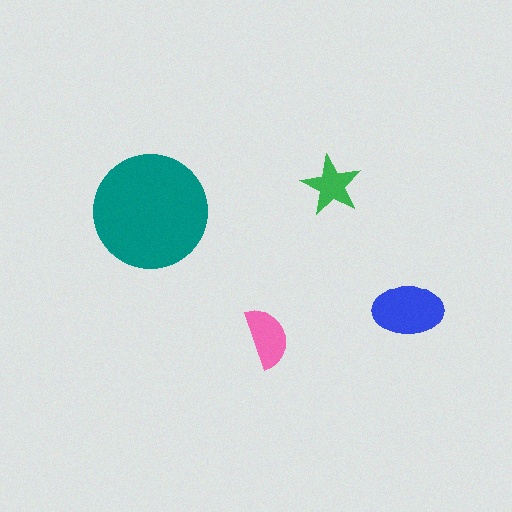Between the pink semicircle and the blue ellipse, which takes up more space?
The blue ellipse.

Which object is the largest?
The teal circle.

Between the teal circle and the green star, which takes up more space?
The teal circle.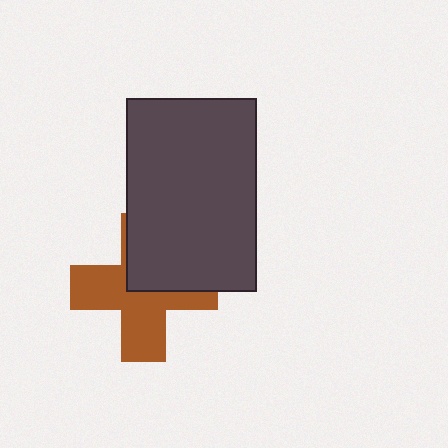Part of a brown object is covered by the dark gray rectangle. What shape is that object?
It is a cross.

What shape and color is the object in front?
The object in front is a dark gray rectangle.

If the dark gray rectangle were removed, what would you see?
You would see the complete brown cross.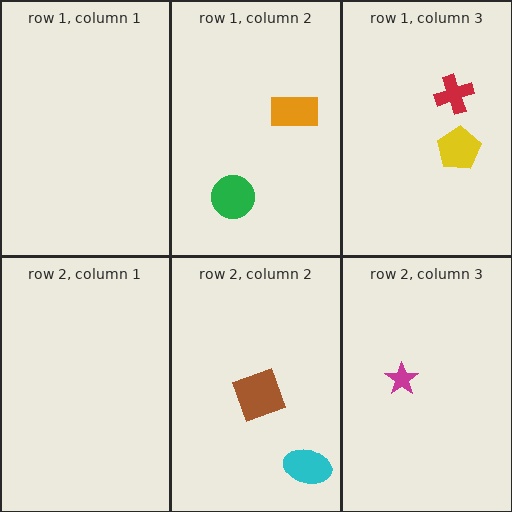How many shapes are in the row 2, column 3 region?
1.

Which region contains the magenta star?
The row 2, column 3 region.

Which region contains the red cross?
The row 1, column 3 region.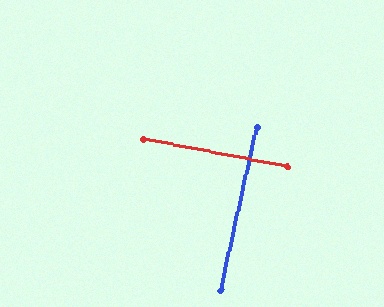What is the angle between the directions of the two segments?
Approximately 88 degrees.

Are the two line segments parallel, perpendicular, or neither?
Perpendicular — they meet at approximately 88°.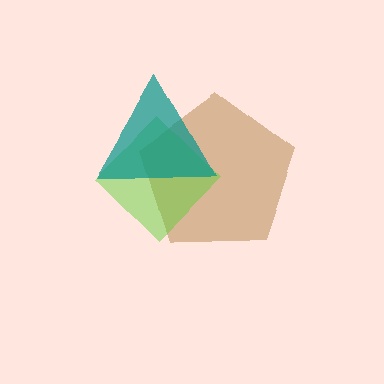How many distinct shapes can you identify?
There are 3 distinct shapes: a brown pentagon, a lime diamond, a teal triangle.